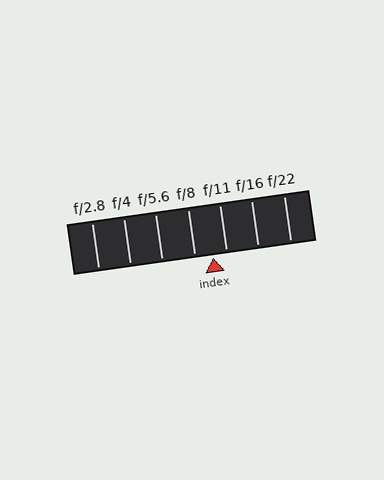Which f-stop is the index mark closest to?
The index mark is closest to f/11.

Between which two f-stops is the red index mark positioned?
The index mark is between f/8 and f/11.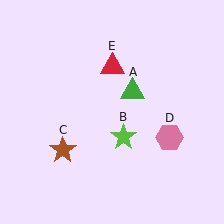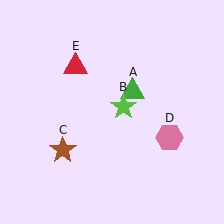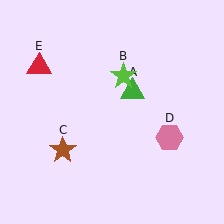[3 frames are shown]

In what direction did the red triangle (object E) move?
The red triangle (object E) moved left.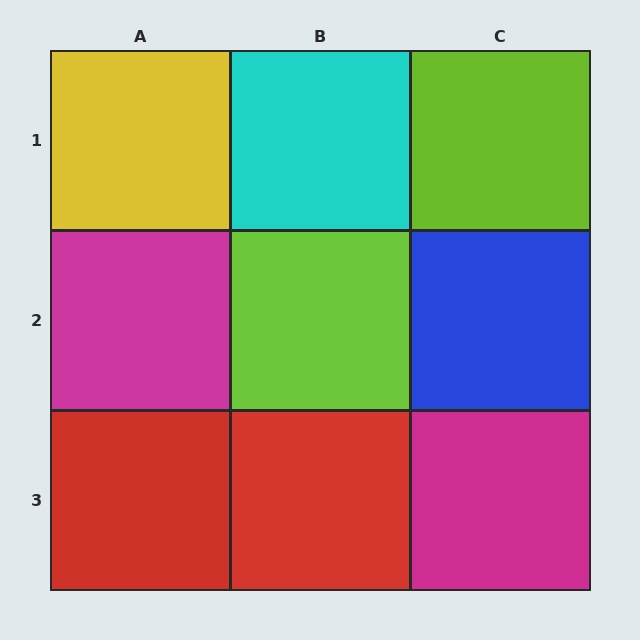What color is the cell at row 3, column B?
Red.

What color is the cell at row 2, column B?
Lime.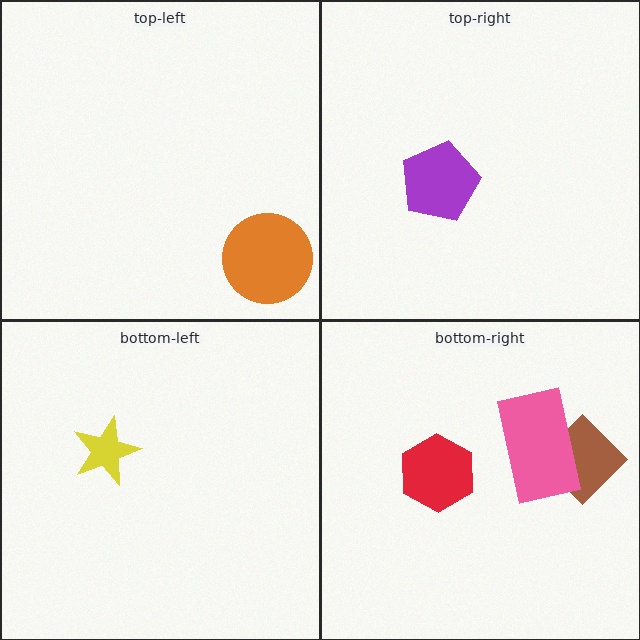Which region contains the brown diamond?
The bottom-right region.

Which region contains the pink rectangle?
The bottom-right region.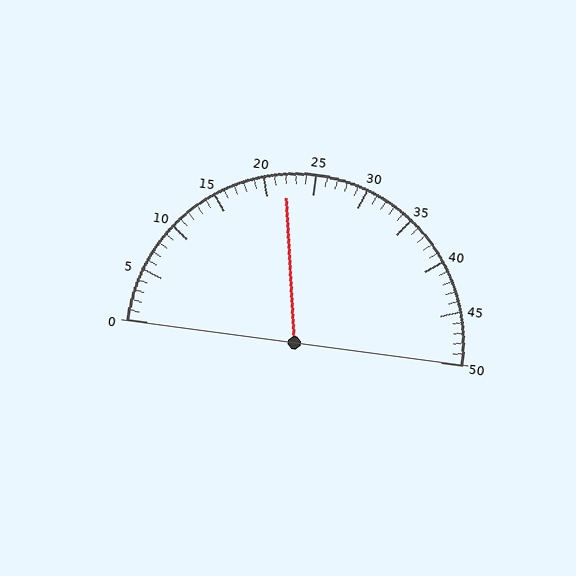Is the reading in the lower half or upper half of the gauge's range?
The reading is in the lower half of the range (0 to 50).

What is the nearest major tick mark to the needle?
The nearest major tick mark is 20.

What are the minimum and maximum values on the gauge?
The gauge ranges from 0 to 50.